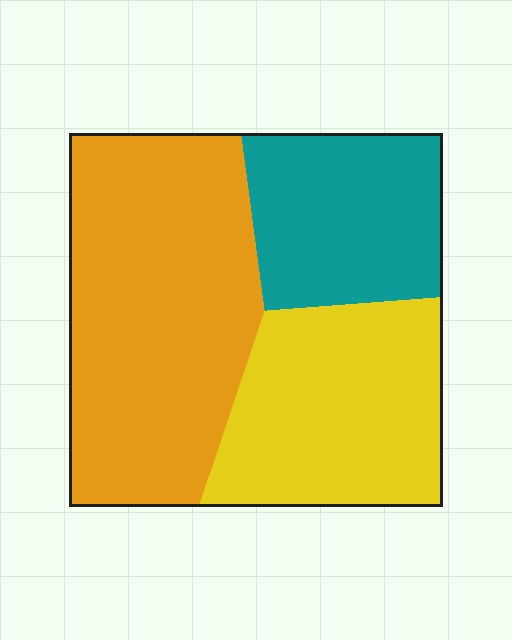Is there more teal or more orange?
Orange.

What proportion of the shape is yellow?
Yellow covers around 30% of the shape.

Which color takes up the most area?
Orange, at roughly 45%.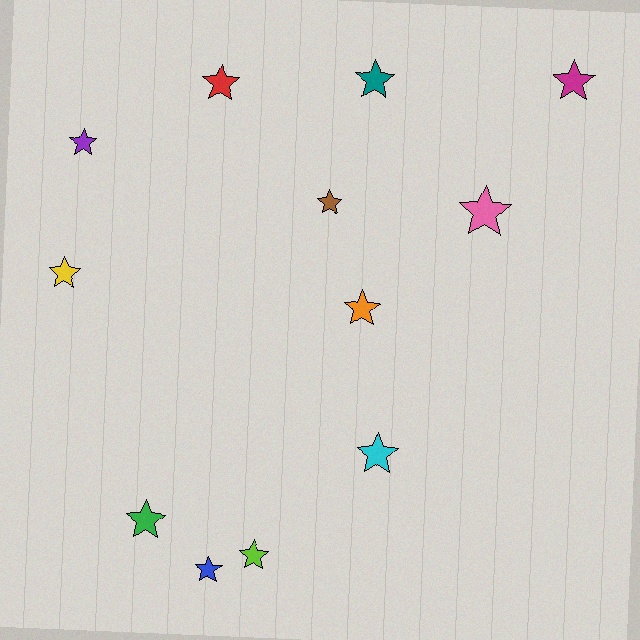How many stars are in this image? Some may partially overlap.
There are 12 stars.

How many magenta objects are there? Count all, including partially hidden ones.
There is 1 magenta object.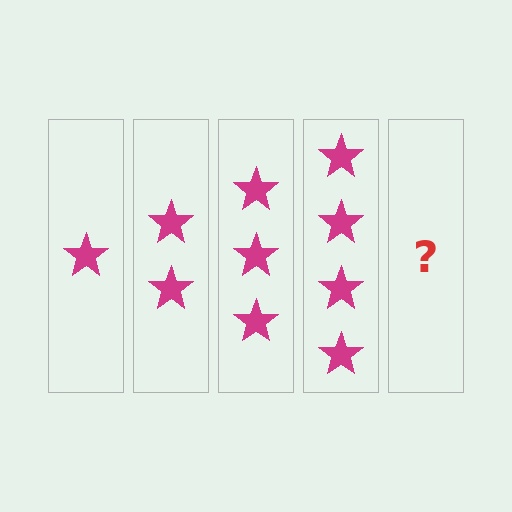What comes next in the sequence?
The next element should be 5 stars.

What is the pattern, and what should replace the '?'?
The pattern is that each step adds one more star. The '?' should be 5 stars.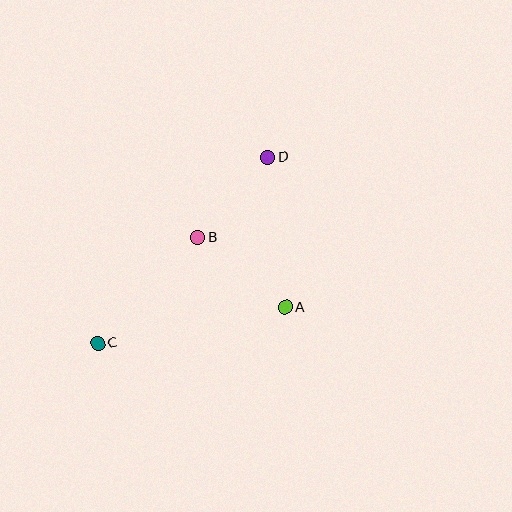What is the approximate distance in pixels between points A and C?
The distance between A and C is approximately 191 pixels.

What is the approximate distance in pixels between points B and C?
The distance between B and C is approximately 145 pixels.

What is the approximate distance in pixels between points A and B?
The distance between A and B is approximately 113 pixels.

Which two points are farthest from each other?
Points C and D are farthest from each other.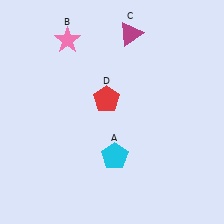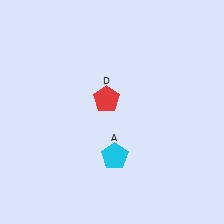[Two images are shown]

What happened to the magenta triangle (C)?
The magenta triangle (C) was removed in Image 2. It was in the top-right area of Image 1.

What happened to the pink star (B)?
The pink star (B) was removed in Image 2. It was in the top-left area of Image 1.